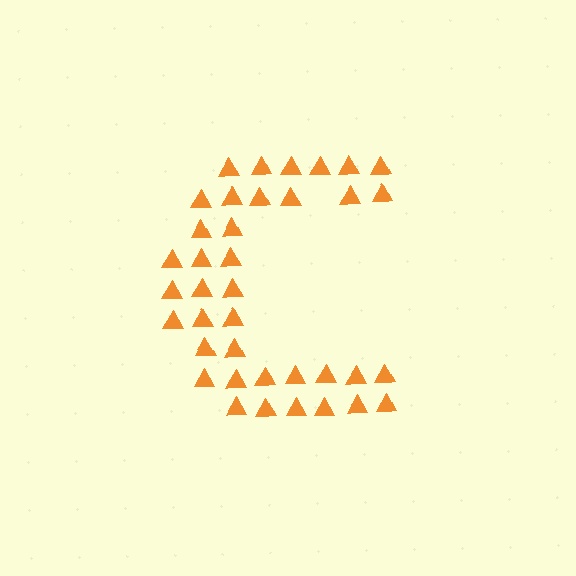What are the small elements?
The small elements are triangles.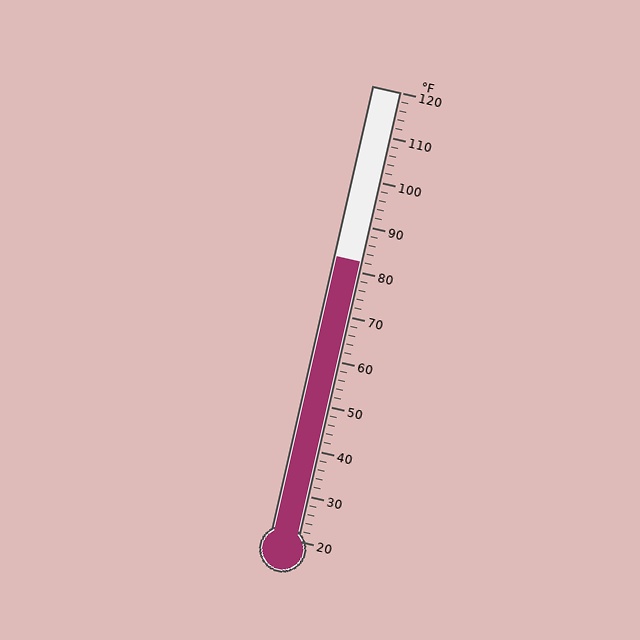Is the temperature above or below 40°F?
The temperature is above 40°F.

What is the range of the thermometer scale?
The thermometer scale ranges from 20°F to 120°F.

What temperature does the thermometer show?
The thermometer shows approximately 82°F.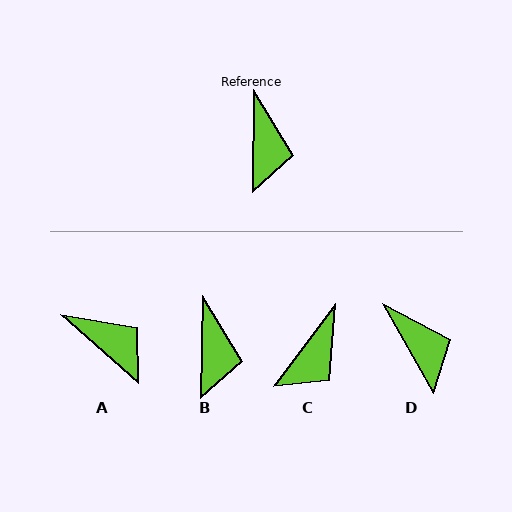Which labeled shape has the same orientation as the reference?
B.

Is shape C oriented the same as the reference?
No, it is off by about 36 degrees.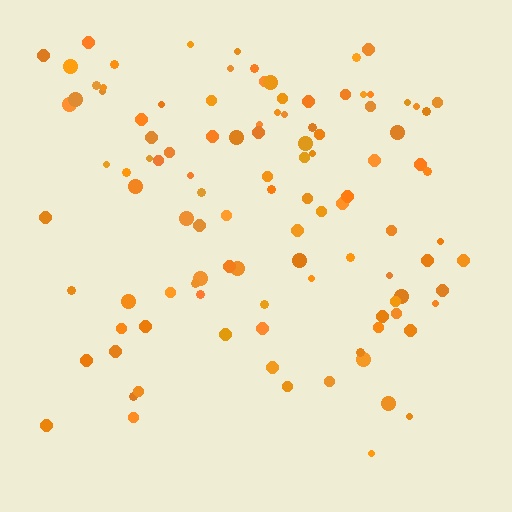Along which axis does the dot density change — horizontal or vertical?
Vertical.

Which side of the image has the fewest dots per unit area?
The bottom.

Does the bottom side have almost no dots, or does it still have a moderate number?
Still a moderate number, just noticeably fewer than the top.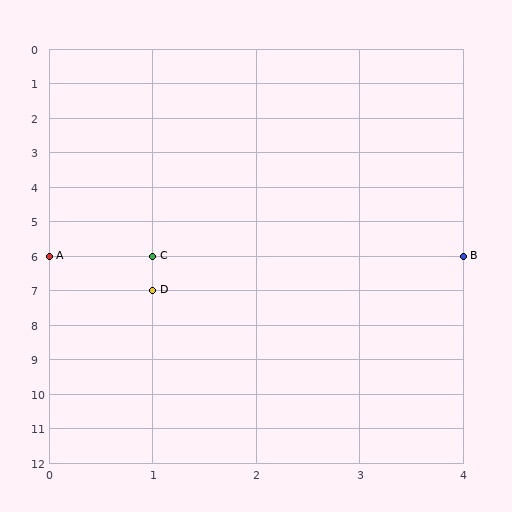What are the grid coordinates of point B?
Point B is at grid coordinates (4, 6).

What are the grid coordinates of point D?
Point D is at grid coordinates (1, 7).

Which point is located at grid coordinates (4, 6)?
Point B is at (4, 6).